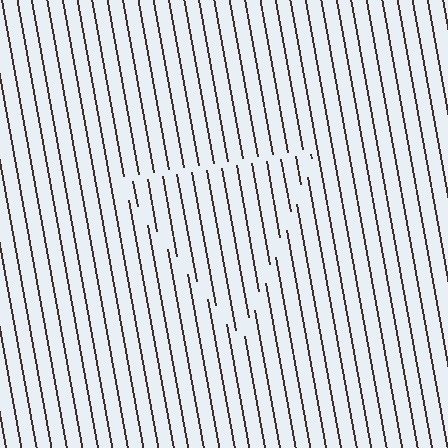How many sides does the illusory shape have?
3 sides — the line-ends trace a triangle.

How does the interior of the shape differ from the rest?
The interior of the shape contains the same grating, shifted by half a period — the contour is defined by the phase discontinuity where line-ends from the inner and outer gratings abut.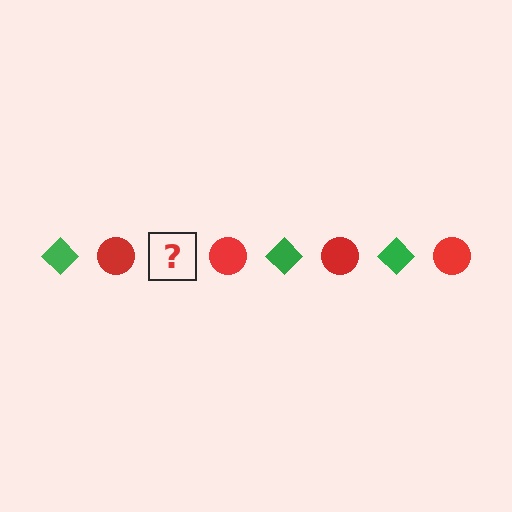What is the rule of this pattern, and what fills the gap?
The rule is that the pattern alternates between green diamond and red circle. The gap should be filled with a green diamond.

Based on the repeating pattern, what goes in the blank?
The blank should be a green diamond.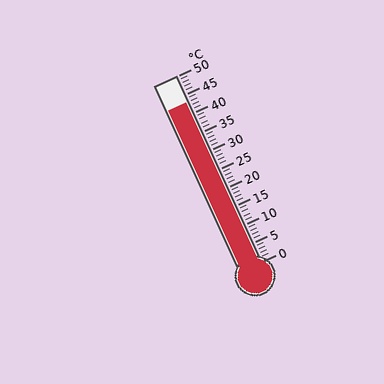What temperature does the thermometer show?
The thermometer shows approximately 43°C.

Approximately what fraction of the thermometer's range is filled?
The thermometer is filled to approximately 85% of its range.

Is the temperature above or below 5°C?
The temperature is above 5°C.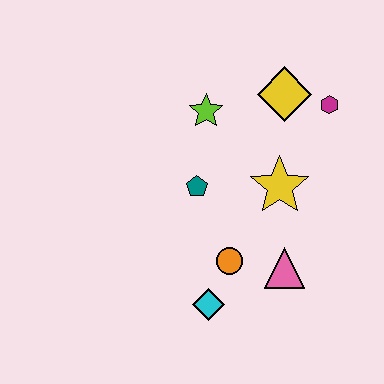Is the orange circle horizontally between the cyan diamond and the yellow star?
Yes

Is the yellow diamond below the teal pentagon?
No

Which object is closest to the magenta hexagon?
The yellow diamond is closest to the magenta hexagon.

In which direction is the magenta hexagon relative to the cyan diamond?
The magenta hexagon is above the cyan diamond.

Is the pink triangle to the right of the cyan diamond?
Yes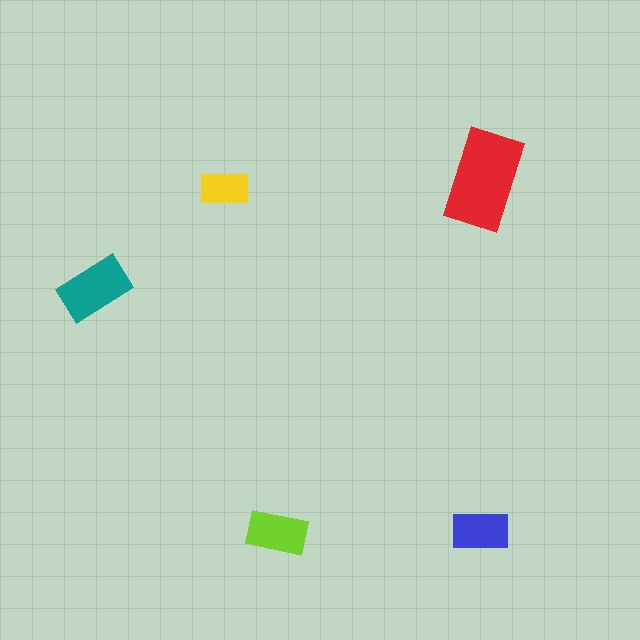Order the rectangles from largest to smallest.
the red one, the teal one, the lime one, the blue one, the yellow one.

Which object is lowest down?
The lime rectangle is bottommost.